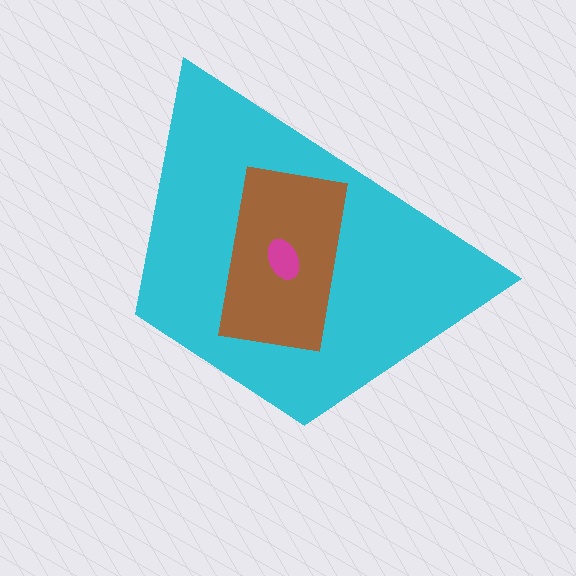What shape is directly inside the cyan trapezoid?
The brown rectangle.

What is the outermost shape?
The cyan trapezoid.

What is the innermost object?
The magenta ellipse.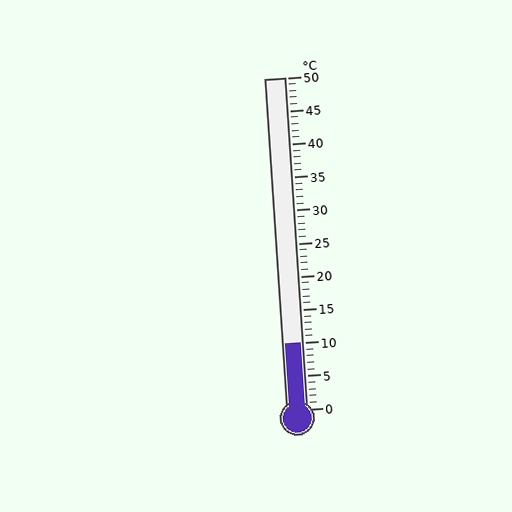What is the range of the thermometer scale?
The thermometer scale ranges from 0°C to 50°C.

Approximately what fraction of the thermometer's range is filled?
The thermometer is filled to approximately 20% of its range.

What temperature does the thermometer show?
The thermometer shows approximately 10°C.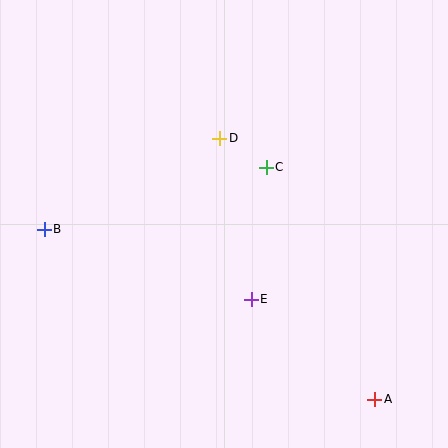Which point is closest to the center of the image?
Point C at (266, 167) is closest to the center.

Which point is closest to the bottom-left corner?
Point B is closest to the bottom-left corner.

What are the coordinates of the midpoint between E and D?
The midpoint between E and D is at (236, 219).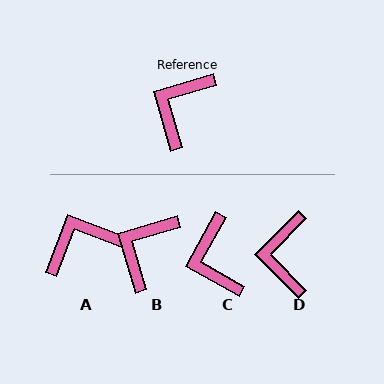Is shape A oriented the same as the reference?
No, it is off by about 37 degrees.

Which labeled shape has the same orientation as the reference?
B.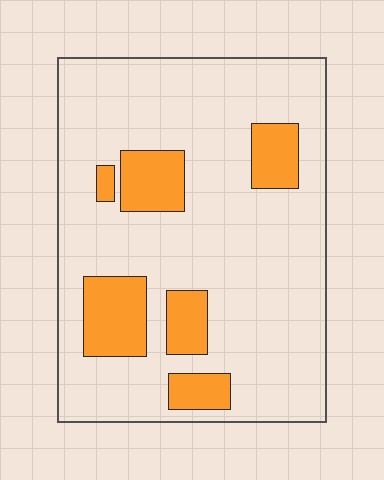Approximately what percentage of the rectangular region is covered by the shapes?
Approximately 20%.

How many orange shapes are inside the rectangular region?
6.